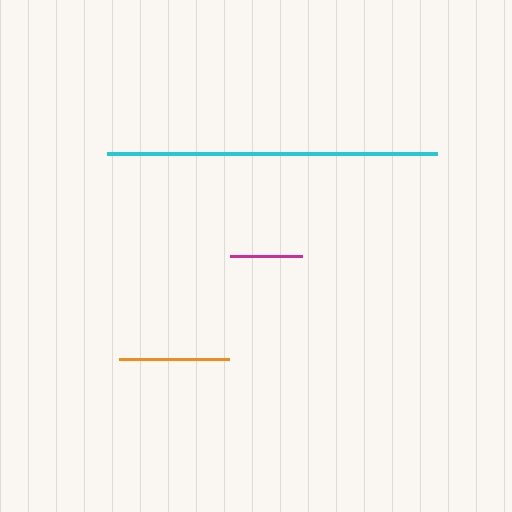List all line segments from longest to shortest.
From longest to shortest: cyan, orange, magenta.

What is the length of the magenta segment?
The magenta segment is approximately 71 pixels long.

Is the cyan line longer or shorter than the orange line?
The cyan line is longer than the orange line.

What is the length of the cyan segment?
The cyan segment is approximately 330 pixels long.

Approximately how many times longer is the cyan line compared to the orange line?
The cyan line is approximately 3.0 times the length of the orange line.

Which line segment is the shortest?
The magenta line is the shortest at approximately 71 pixels.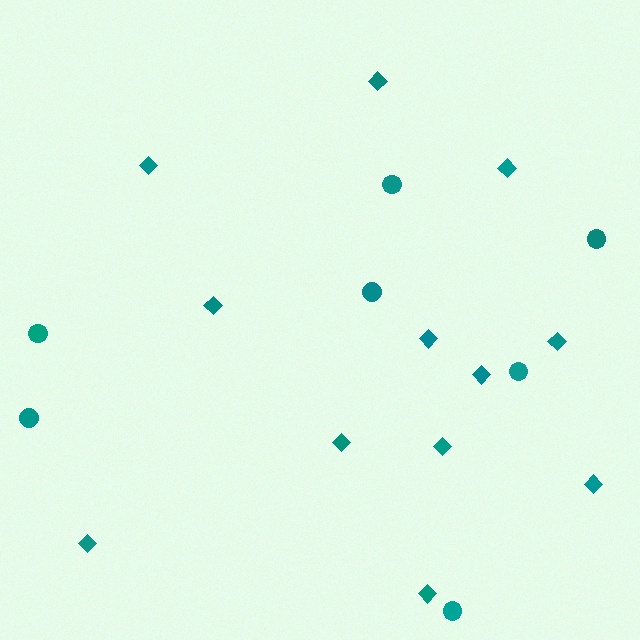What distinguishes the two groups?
There are 2 groups: one group of circles (7) and one group of diamonds (12).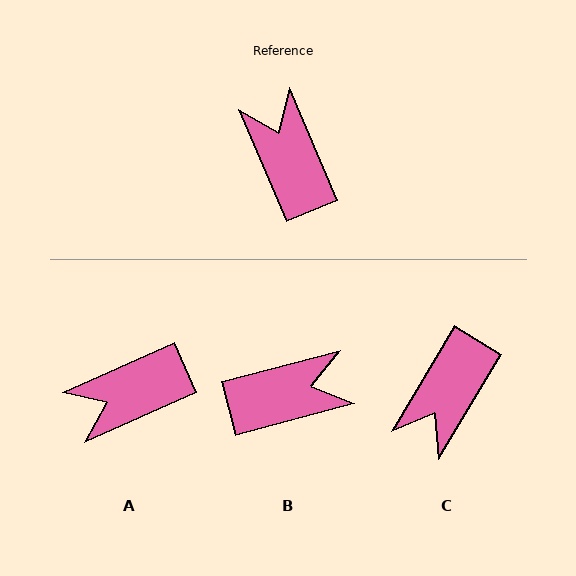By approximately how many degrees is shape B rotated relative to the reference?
Approximately 98 degrees clockwise.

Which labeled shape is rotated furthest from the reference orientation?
C, about 126 degrees away.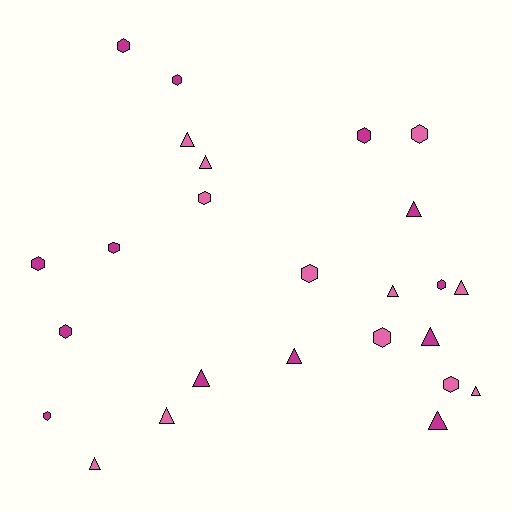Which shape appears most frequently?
Hexagon, with 13 objects.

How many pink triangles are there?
There are 7 pink triangles.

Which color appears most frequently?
Magenta, with 13 objects.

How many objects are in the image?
There are 25 objects.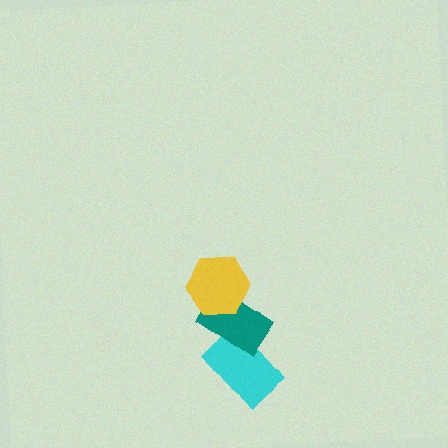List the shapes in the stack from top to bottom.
From top to bottom: the yellow hexagon, the teal rectangle, the cyan rectangle.